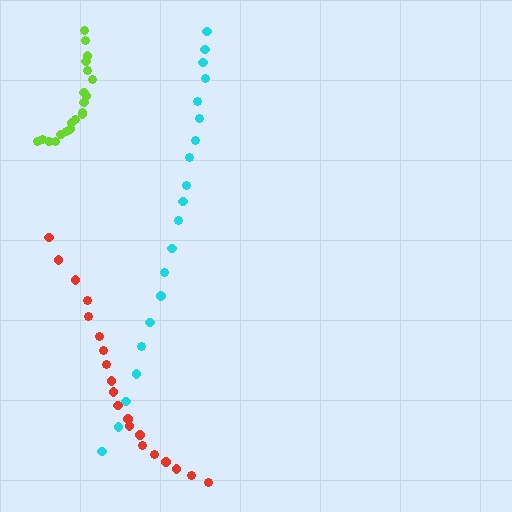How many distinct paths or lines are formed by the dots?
There are 3 distinct paths.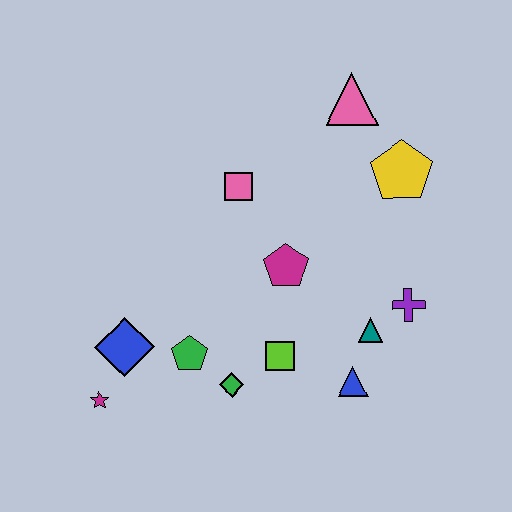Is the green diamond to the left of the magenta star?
No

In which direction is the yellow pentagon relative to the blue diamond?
The yellow pentagon is to the right of the blue diamond.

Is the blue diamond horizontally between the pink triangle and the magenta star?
Yes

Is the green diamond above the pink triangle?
No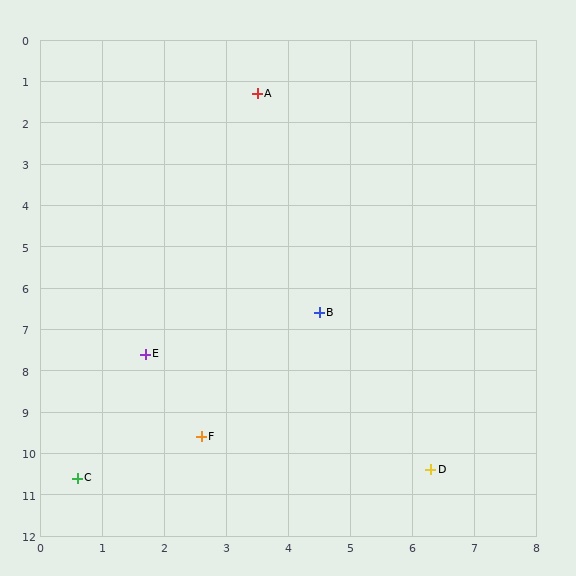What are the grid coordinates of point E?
Point E is at approximately (1.7, 7.6).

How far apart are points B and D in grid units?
Points B and D are about 4.2 grid units apart.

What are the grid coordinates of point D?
Point D is at approximately (6.3, 10.4).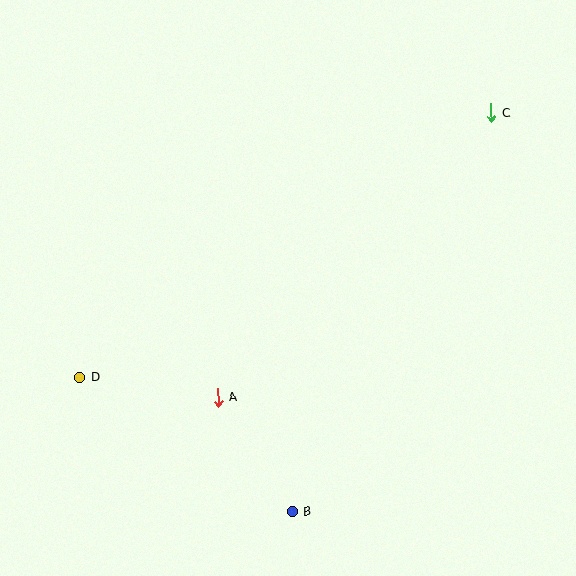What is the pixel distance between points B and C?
The distance between B and C is 445 pixels.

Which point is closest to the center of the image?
Point A at (218, 398) is closest to the center.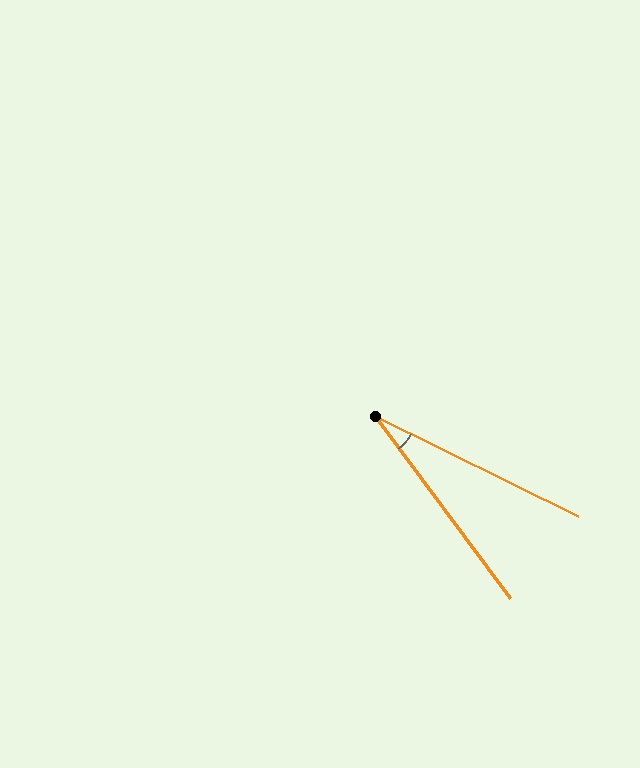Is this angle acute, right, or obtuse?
It is acute.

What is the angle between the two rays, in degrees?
Approximately 27 degrees.